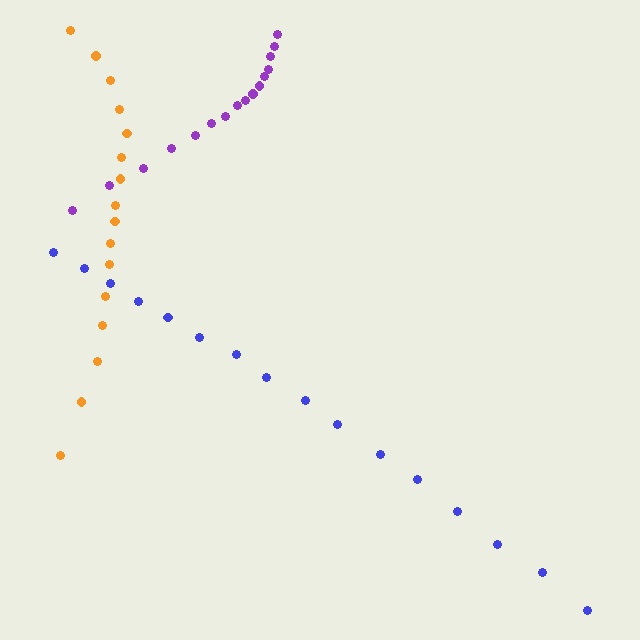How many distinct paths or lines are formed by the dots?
There are 3 distinct paths.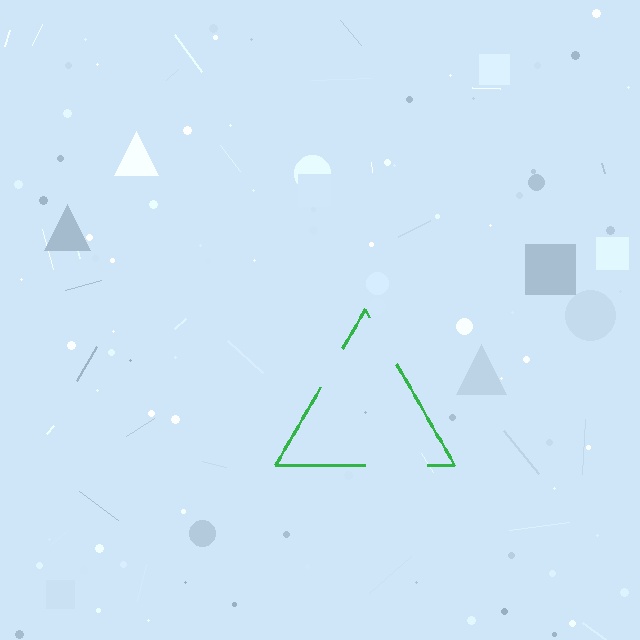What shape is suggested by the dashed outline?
The dashed outline suggests a triangle.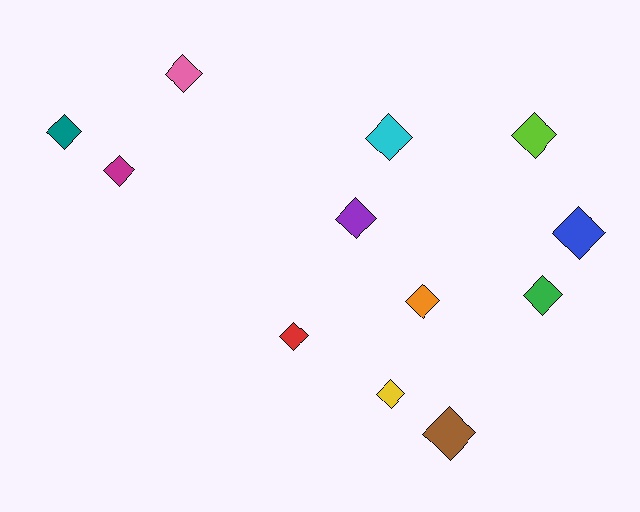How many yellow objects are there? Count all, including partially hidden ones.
There is 1 yellow object.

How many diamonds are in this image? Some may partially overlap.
There are 12 diamonds.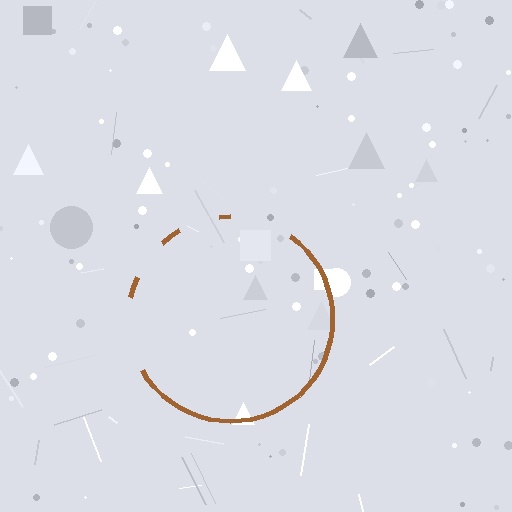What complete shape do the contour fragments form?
The contour fragments form a circle.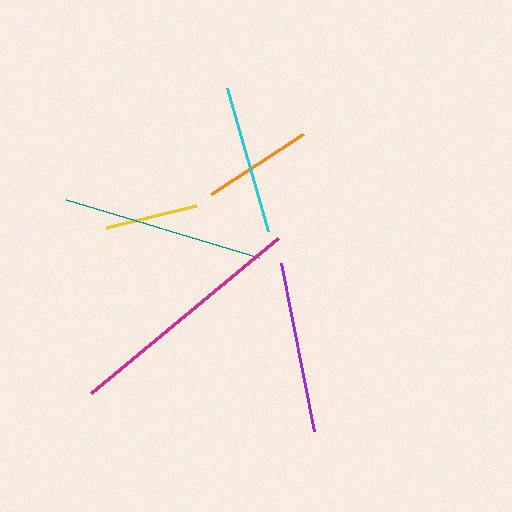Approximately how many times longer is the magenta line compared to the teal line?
The magenta line is approximately 1.2 times the length of the teal line.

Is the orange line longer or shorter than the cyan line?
The cyan line is longer than the orange line.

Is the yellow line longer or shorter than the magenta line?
The magenta line is longer than the yellow line.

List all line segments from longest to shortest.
From longest to shortest: magenta, teal, purple, cyan, orange, yellow.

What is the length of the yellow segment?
The yellow segment is approximately 93 pixels long.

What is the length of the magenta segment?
The magenta segment is approximately 242 pixels long.